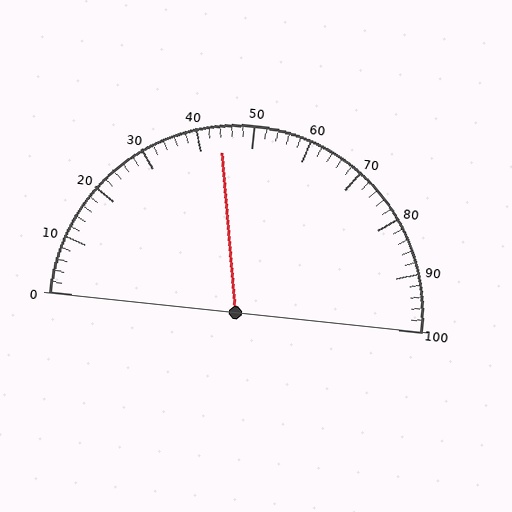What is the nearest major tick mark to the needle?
The nearest major tick mark is 40.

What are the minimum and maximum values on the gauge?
The gauge ranges from 0 to 100.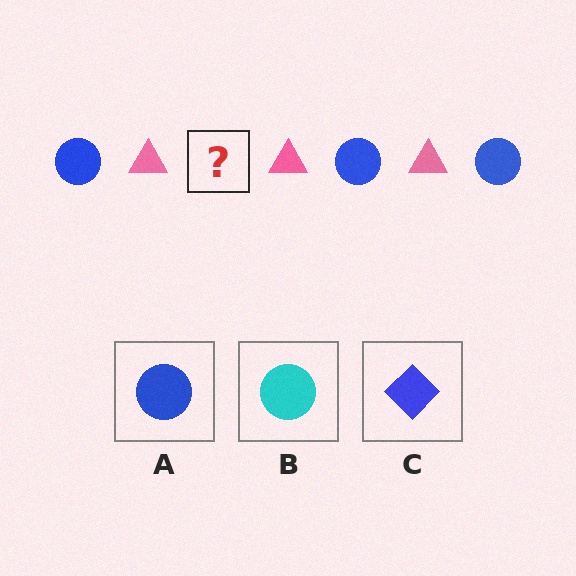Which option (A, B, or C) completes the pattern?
A.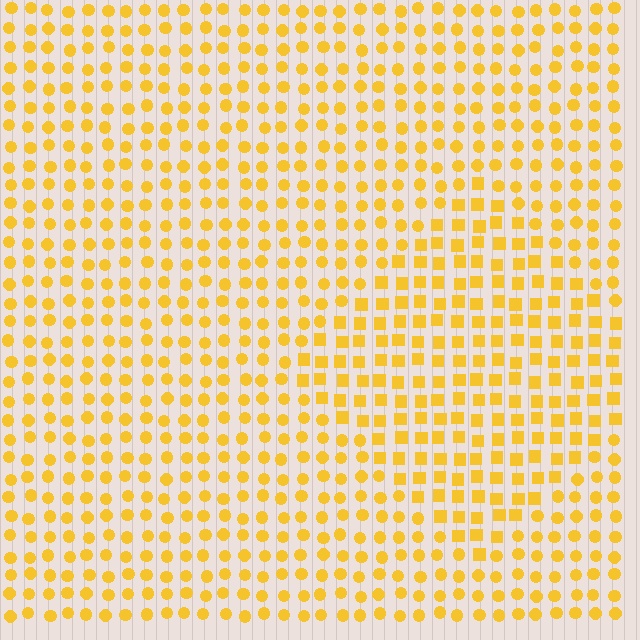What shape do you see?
I see a diamond.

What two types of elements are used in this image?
The image uses squares inside the diamond region and circles outside it.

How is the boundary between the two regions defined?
The boundary is defined by a change in element shape: squares inside vs. circles outside. All elements share the same color and spacing.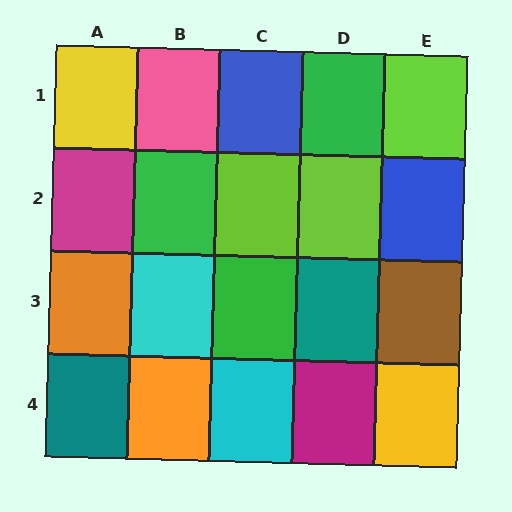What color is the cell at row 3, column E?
Brown.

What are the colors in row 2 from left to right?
Magenta, green, lime, lime, blue.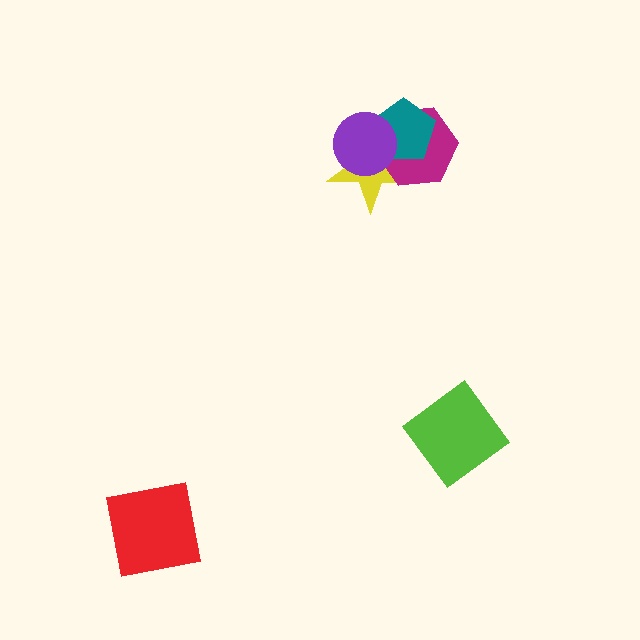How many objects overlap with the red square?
0 objects overlap with the red square.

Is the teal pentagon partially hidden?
Yes, it is partially covered by another shape.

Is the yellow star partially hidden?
Yes, it is partially covered by another shape.